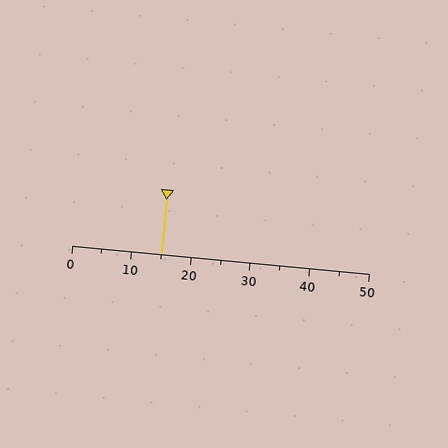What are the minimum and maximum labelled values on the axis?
The axis runs from 0 to 50.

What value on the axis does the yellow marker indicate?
The marker indicates approximately 15.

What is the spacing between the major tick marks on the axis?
The major ticks are spaced 10 apart.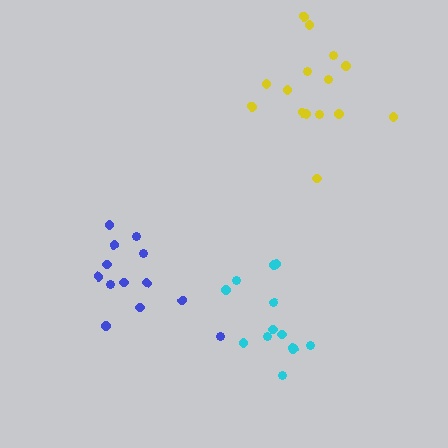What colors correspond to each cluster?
The clusters are colored: cyan, yellow, blue.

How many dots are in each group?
Group 1: 13 dots, Group 2: 15 dots, Group 3: 13 dots (41 total).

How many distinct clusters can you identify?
There are 3 distinct clusters.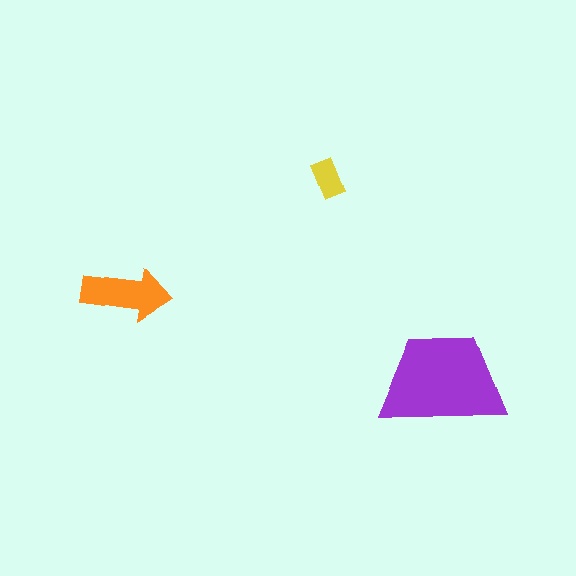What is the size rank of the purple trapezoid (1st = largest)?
1st.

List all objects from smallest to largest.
The yellow rectangle, the orange arrow, the purple trapezoid.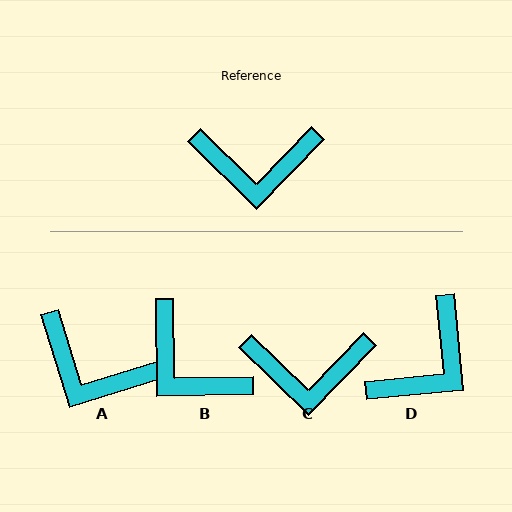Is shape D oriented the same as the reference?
No, it is off by about 50 degrees.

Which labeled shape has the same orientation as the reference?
C.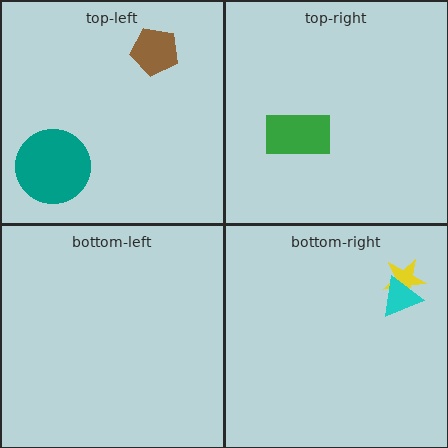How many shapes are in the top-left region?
2.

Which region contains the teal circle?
The top-left region.